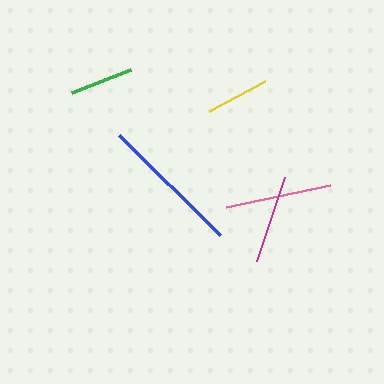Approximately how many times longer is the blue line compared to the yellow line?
The blue line is approximately 2.3 times the length of the yellow line.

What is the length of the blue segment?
The blue segment is approximately 142 pixels long.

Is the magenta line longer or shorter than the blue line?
The blue line is longer than the magenta line.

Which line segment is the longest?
The blue line is the longest at approximately 142 pixels.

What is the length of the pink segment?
The pink segment is approximately 106 pixels long.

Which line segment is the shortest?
The green line is the shortest at approximately 63 pixels.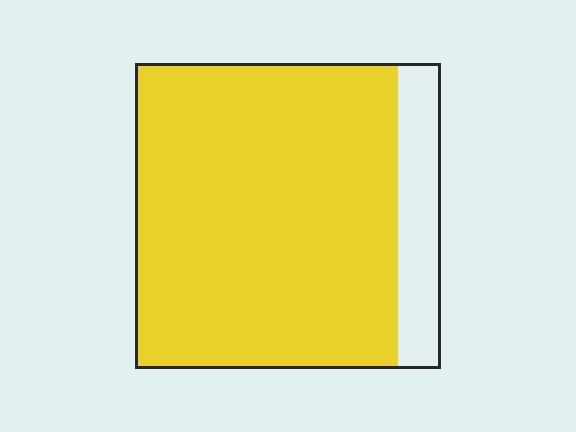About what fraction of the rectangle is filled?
About seven eighths (7/8).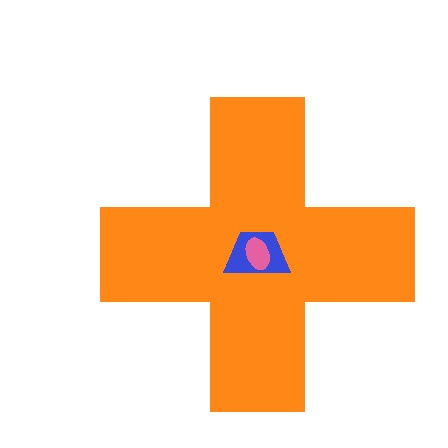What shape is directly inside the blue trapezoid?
The pink ellipse.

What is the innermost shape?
The pink ellipse.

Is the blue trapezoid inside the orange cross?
Yes.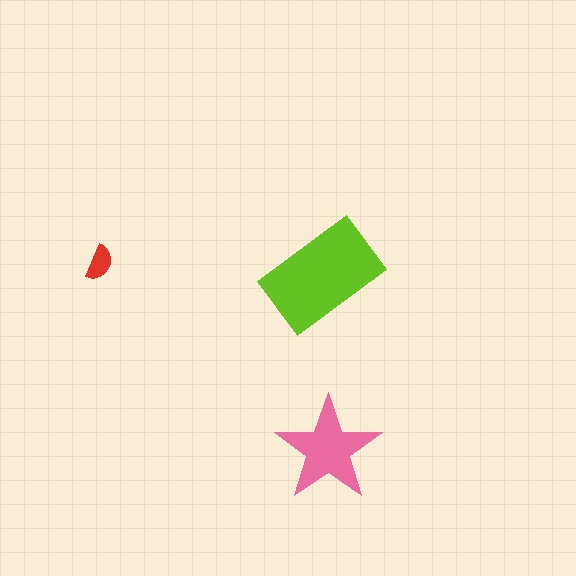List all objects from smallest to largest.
The red semicircle, the pink star, the lime rectangle.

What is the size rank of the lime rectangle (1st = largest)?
1st.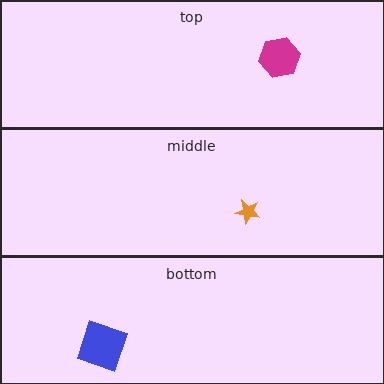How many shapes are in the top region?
1.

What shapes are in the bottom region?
The blue square.